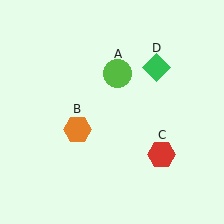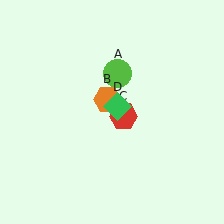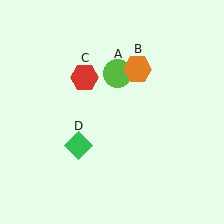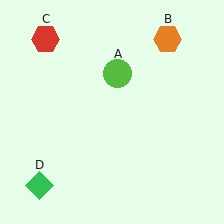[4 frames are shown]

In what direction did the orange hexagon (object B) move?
The orange hexagon (object B) moved up and to the right.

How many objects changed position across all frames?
3 objects changed position: orange hexagon (object B), red hexagon (object C), green diamond (object D).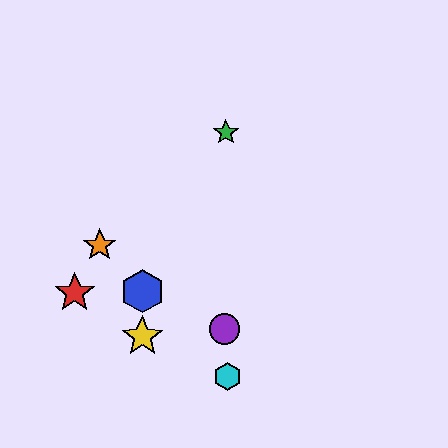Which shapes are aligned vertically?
The blue hexagon, the yellow star are aligned vertically.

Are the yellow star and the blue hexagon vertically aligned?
Yes, both are at x≈142.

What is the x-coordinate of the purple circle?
The purple circle is at x≈224.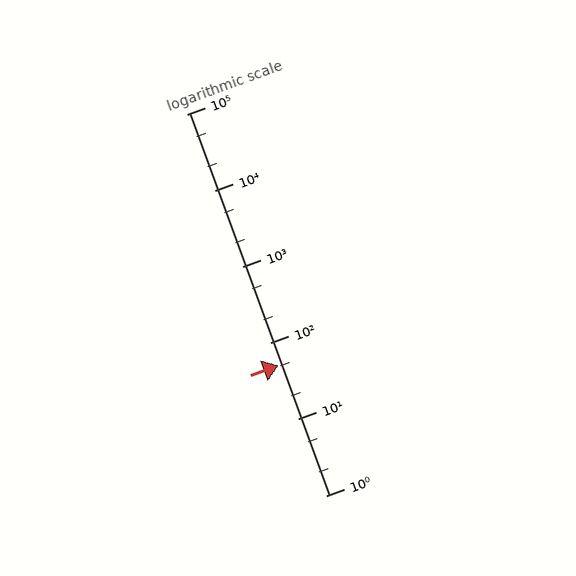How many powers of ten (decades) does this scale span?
The scale spans 5 decades, from 1 to 100000.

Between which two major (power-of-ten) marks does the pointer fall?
The pointer is between 10 and 100.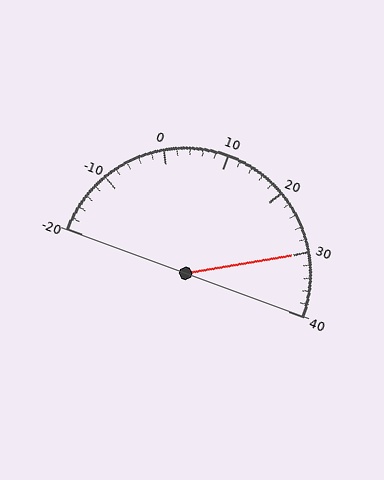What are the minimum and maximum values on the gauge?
The gauge ranges from -20 to 40.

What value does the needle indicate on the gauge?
The needle indicates approximately 30.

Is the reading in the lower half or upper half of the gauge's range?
The reading is in the upper half of the range (-20 to 40).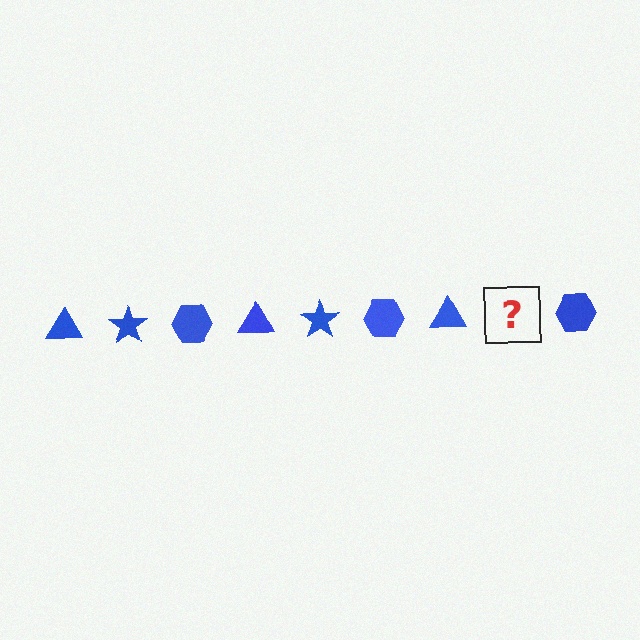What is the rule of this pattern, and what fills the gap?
The rule is that the pattern cycles through triangle, star, hexagon shapes in blue. The gap should be filled with a blue star.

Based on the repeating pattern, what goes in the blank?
The blank should be a blue star.